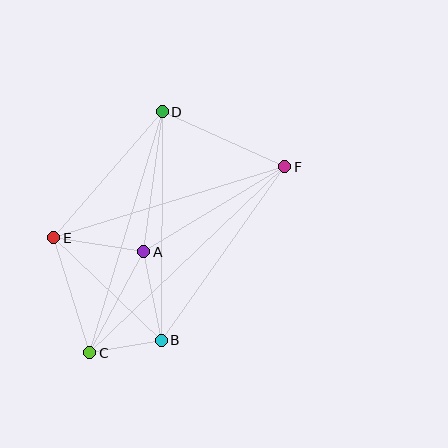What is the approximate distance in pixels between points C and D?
The distance between C and D is approximately 252 pixels.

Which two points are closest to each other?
Points B and C are closest to each other.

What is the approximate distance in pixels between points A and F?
The distance between A and F is approximately 165 pixels.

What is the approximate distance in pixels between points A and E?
The distance between A and E is approximately 91 pixels.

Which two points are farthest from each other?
Points C and F are farthest from each other.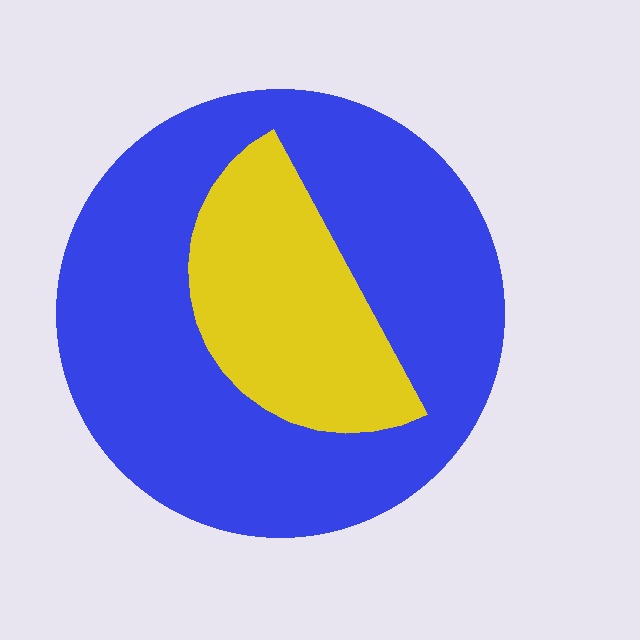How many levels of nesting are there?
2.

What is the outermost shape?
The blue circle.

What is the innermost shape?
The yellow semicircle.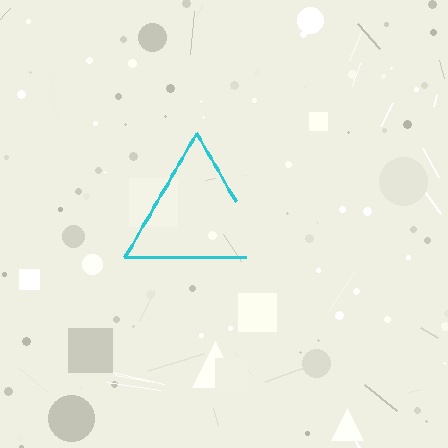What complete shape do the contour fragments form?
The contour fragments form a triangle.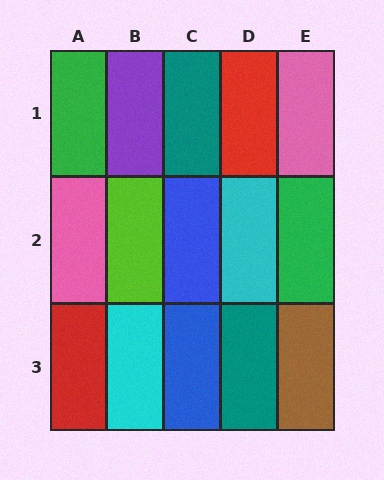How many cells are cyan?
2 cells are cyan.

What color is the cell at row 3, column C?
Blue.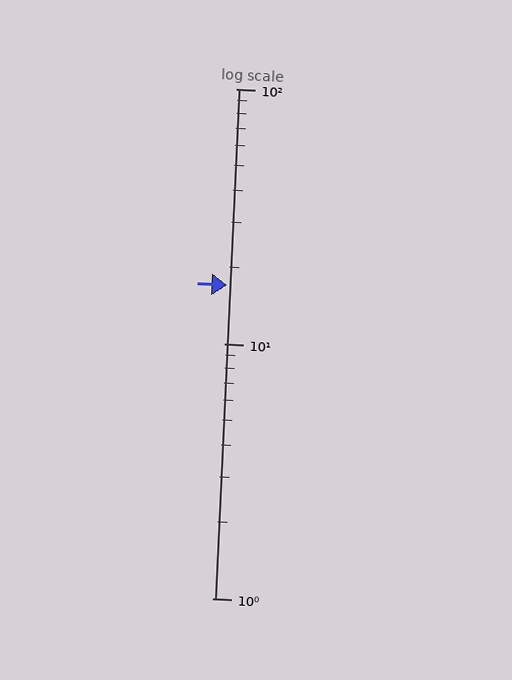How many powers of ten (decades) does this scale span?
The scale spans 2 decades, from 1 to 100.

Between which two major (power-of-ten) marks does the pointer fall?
The pointer is between 10 and 100.